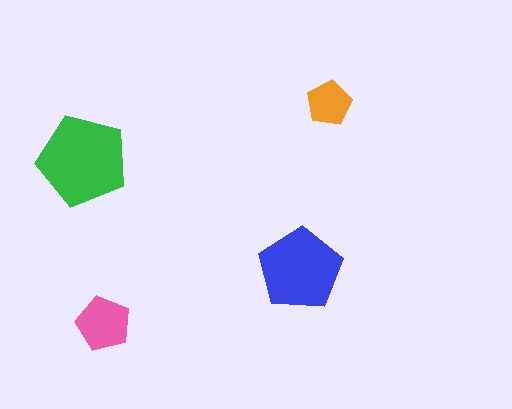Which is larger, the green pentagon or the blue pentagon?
The green one.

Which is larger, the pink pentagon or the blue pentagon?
The blue one.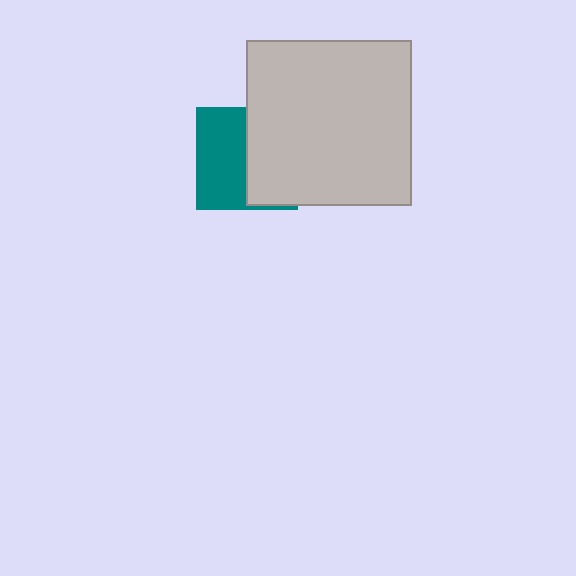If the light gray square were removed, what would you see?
You would see the complete teal square.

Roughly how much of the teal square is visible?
About half of it is visible (roughly 51%).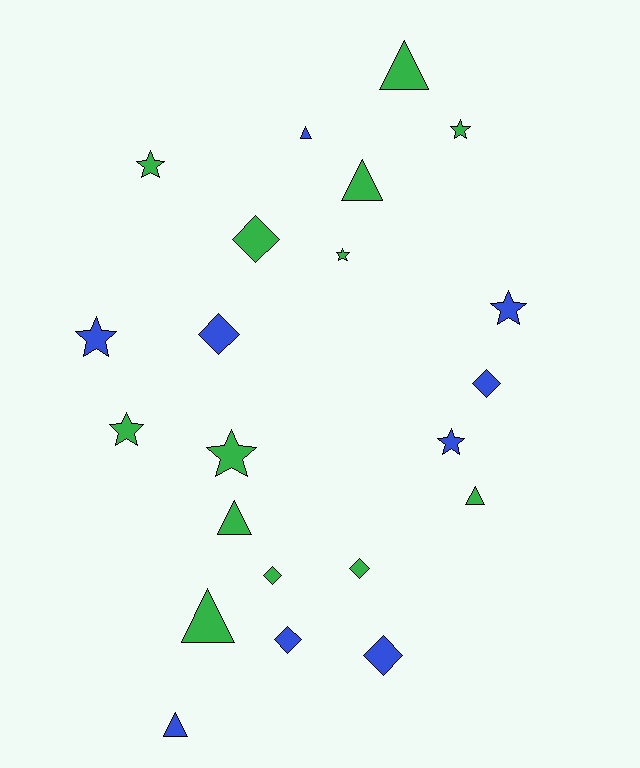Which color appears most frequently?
Green, with 13 objects.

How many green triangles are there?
There are 5 green triangles.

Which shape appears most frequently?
Star, with 8 objects.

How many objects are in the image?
There are 22 objects.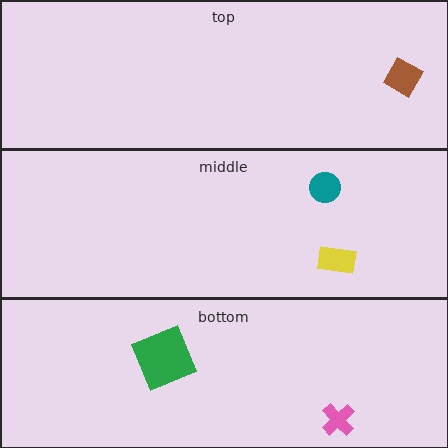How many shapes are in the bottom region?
2.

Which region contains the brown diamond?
The top region.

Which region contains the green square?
The bottom region.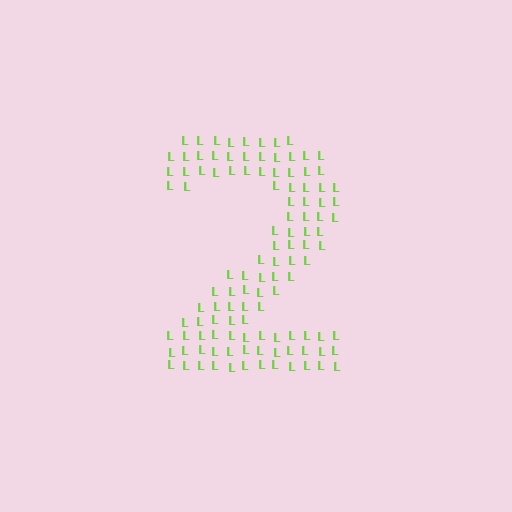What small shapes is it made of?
It is made of small letter L's.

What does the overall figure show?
The overall figure shows the digit 2.